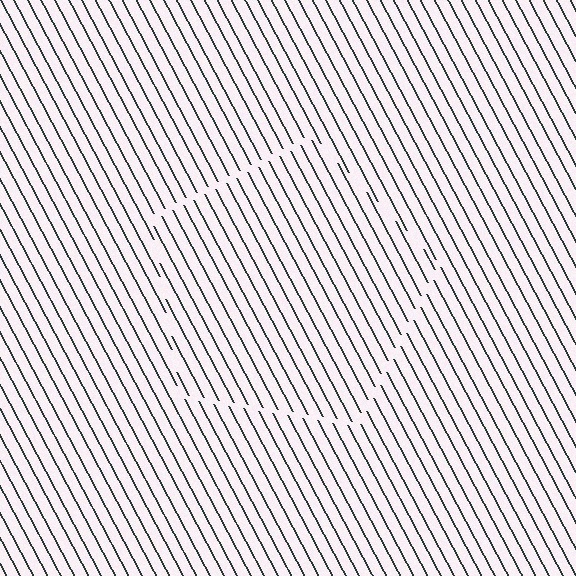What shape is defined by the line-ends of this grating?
An illusory pentagon. The interior of the shape contains the same grating, shifted by half a period — the contour is defined by the phase discontinuity where line-ends from the inner and outer gratings abut.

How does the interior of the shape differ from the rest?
The interior of the shape contains the same grating, shifted by half a period — the contour is defined by the phase discontinuity where line-ends from the inner and outer gratings abut.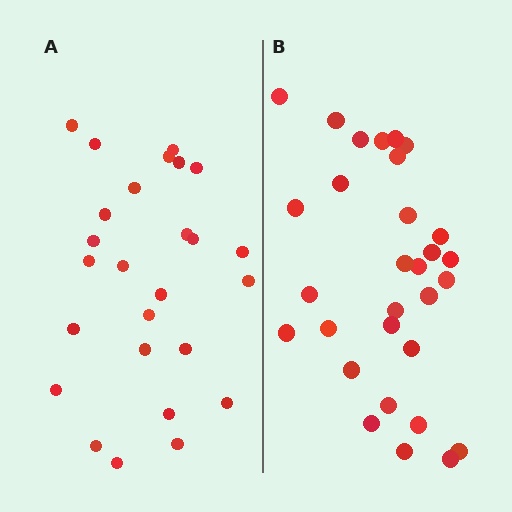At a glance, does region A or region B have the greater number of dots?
Region B (the right region) has more dots.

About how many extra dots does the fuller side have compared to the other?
Region B has about 4 more dots than region A.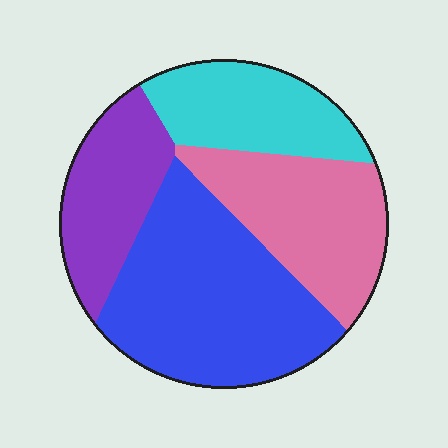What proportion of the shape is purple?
Purple takes up about one fifth (1/5) of the shape.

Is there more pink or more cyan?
Pink.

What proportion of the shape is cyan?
Cyan takes up about one fifth (1/5) of the shape.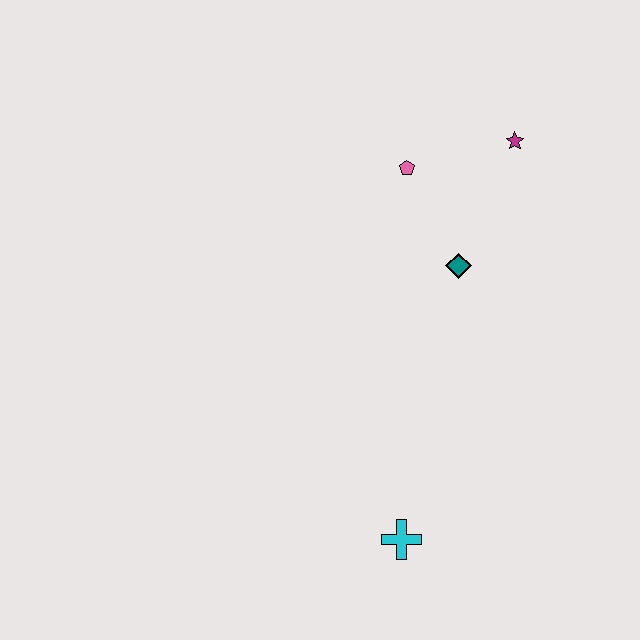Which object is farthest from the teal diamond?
The cyan cross is farthest from the teal diamond.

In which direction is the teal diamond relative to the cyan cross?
The teal diamond is above the cyan cross.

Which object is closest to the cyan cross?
The teal diamond is closest to the cyan cross.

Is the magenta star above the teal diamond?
Yes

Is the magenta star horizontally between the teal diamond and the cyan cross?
No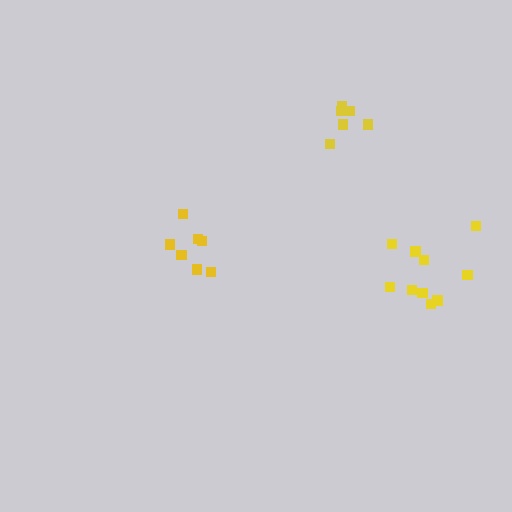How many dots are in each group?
Group 1: 7 dots, Group 2: 6 dots, Group 3: 10 dots (23 total).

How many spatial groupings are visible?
There are 3 spatial groupings.